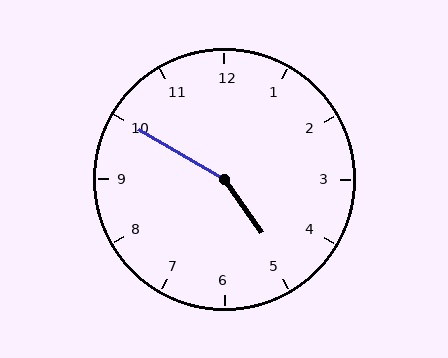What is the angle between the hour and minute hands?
Approximately 155 degrees.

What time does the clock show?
4:50.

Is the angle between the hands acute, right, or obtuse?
It is obtuse.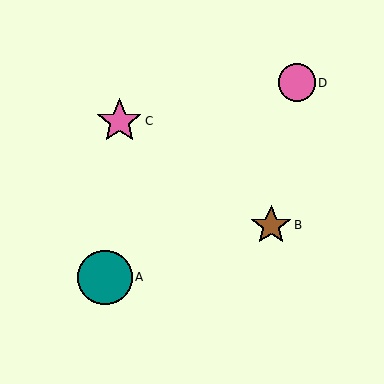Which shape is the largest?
The teal circle (labeled A) is the largest.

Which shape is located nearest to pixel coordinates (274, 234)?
The brown star (labeled B) at (271, 225) is nearest to that location.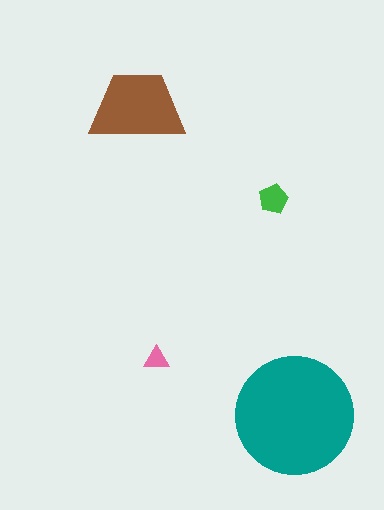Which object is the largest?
The teal circle.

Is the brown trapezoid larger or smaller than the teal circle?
Smaller.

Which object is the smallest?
The pink triangle.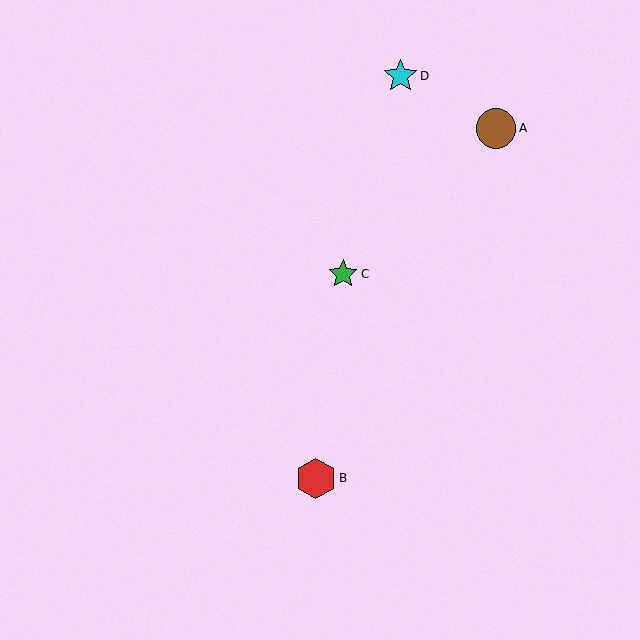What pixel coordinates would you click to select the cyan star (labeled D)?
Click at (401, 76) to select the cyan star D.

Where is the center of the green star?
The center of the green star is at (343, 274).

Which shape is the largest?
The red hexagon (labeled B) is the largest.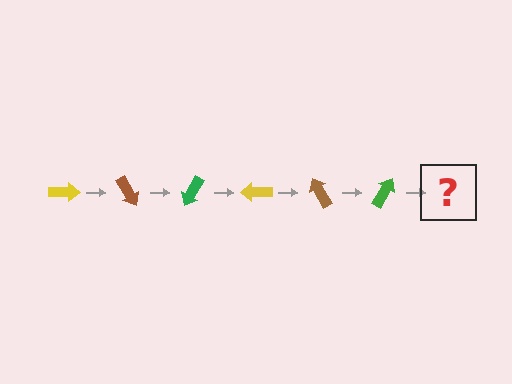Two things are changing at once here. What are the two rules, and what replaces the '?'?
The two rules are that it rotates 60 degrees each step and the color cycles through yellow, brown, and green. The '?' should be a yellow arrow, rotated 360 degrees from the start.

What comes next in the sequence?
The next element should be a yellow arrow, rotated 360 degrees from the start.